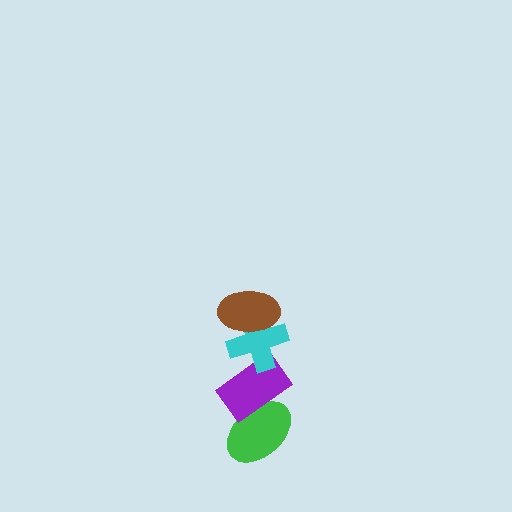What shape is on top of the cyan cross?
The brown ellipse is on top of the cyan cross.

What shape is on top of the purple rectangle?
The cyan cross is on top of the purple rectangle.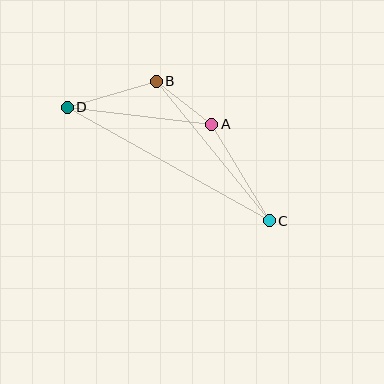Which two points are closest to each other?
Points A and B are closest to each other.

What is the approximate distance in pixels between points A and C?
The distance between A and C is approximately 112 pixels.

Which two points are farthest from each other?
Points C and D are farthest from each other.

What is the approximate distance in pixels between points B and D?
The distance between B and D is approximately 93 pixels.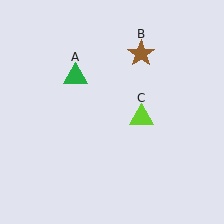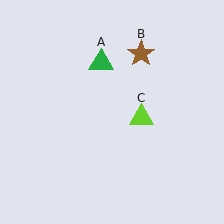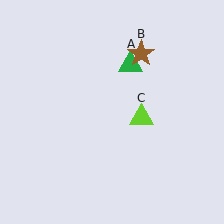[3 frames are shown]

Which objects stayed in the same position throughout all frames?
Brown star (object B) and lime triangle (object C) remained stationary.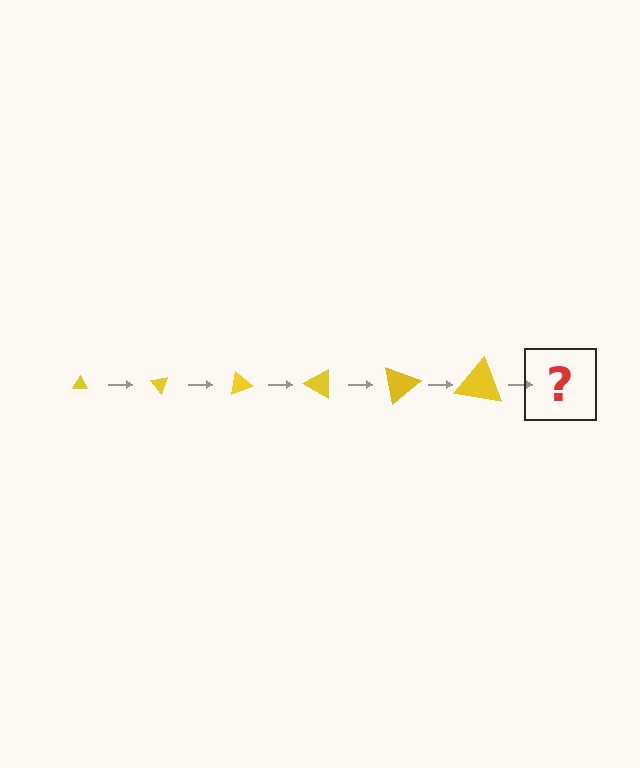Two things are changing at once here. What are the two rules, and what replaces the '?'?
The two rules are that the triangle grows larger each step and it rotates 50 degrees each step. The '?' should be a triangle, larger than the previous one and rotated 300 degrees from the start.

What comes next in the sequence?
The next element should be a triangle, larger than the previous one and rotated 300 degrees from the start.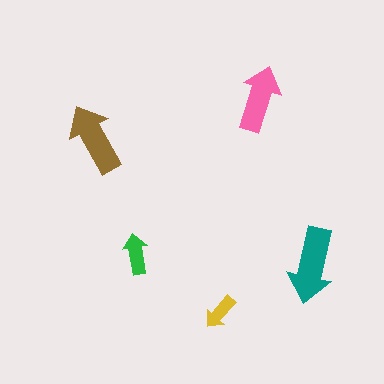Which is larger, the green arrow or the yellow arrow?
The green one.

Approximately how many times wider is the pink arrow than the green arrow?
About 1.5 times wider.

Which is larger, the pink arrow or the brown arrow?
The brown one.